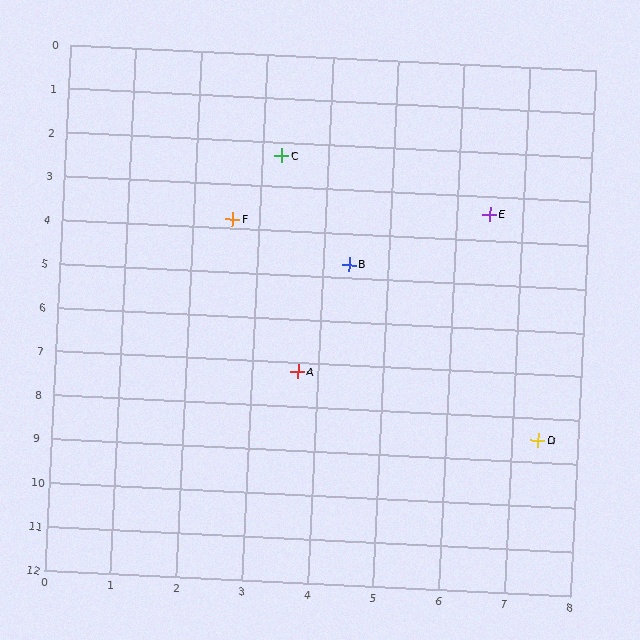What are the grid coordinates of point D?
Point D is at approximately (7.4, 8.5).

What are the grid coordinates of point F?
Point F is at approximately (2.6, 3.8).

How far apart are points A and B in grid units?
Points A and B are about 2.6 grid units apart.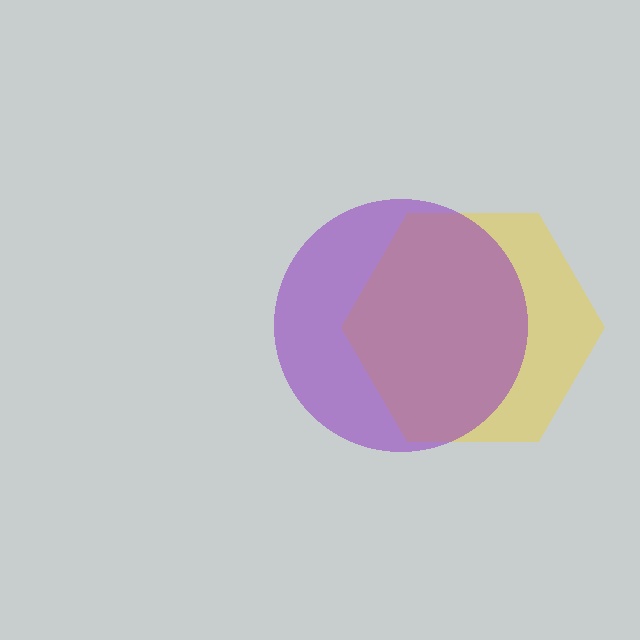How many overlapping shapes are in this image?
There are 2 overlapping shapes in the image.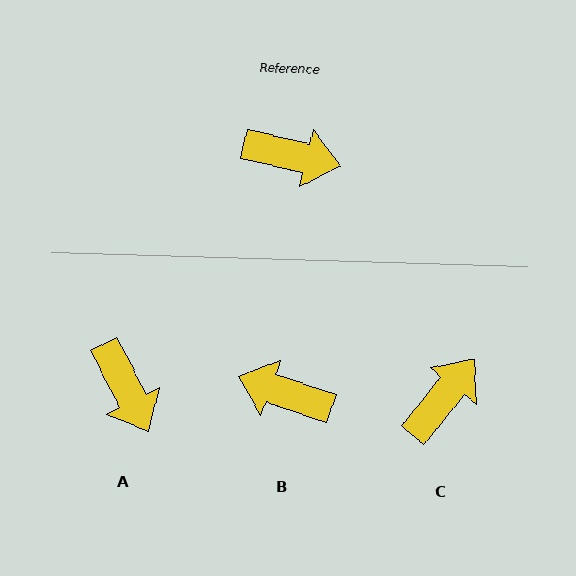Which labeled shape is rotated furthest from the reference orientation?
B, about 174 degrees away.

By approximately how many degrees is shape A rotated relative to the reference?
Approximately 50 degrees clockwise.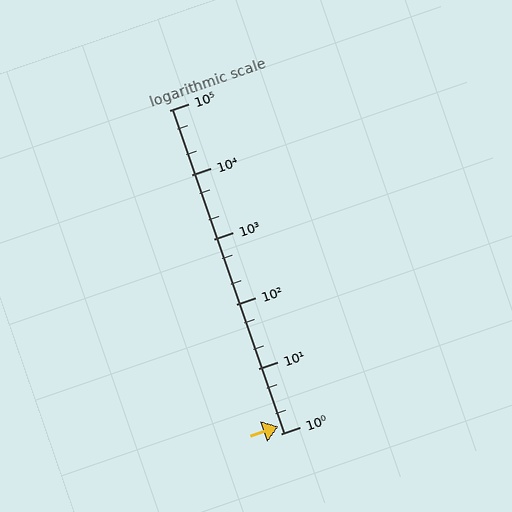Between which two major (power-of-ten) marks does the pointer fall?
The pointer is between 1 and 10.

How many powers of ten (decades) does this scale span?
The scale spans 5 decades, from 1 to 100000.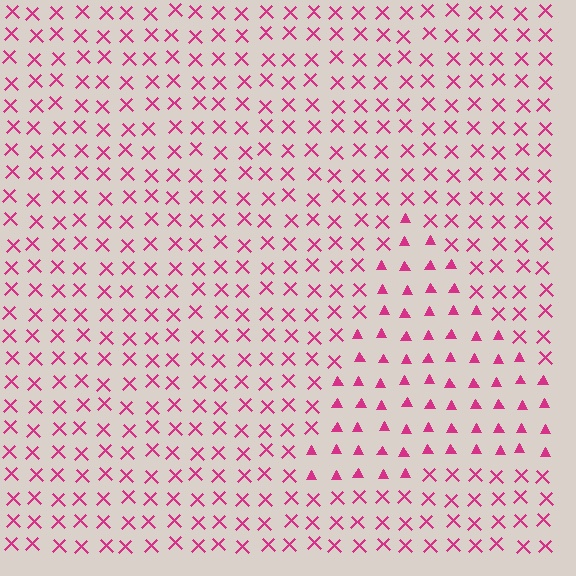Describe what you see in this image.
The image is filled with small magenta elements arranged in a uniform grid. A triangle-shaped region contains triangles, while the surrounding area contains X marks. The boundary is defined purely by the change in element shape.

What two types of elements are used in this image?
The image uses triangles inside the triangle region and X marks outside it.